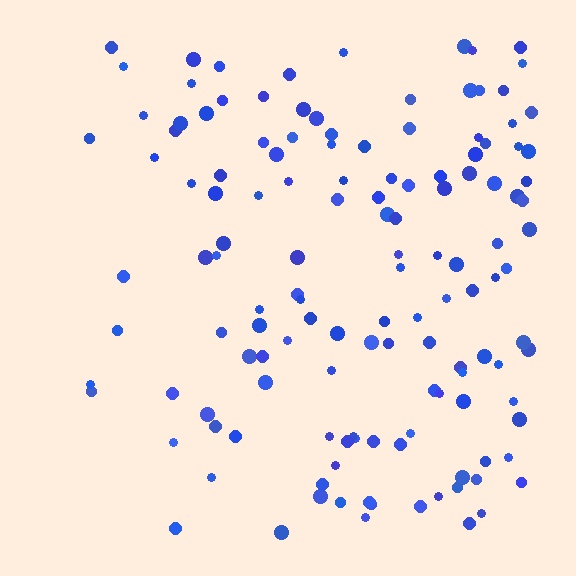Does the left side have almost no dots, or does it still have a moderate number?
Still a moderate number, just noticeably fewer than the right.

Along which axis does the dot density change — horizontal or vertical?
Horizontal.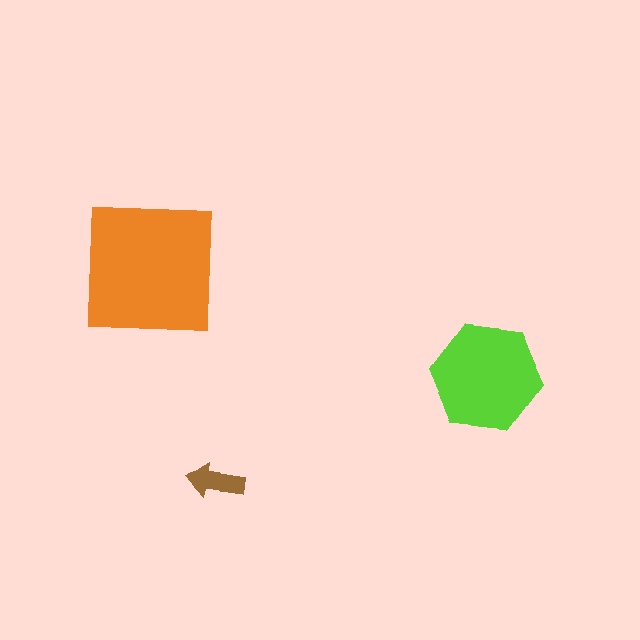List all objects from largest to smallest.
The orange square, the lime hexagon, the brown arrow.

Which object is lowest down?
The brown arrow is bottommost.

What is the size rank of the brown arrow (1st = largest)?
3rd.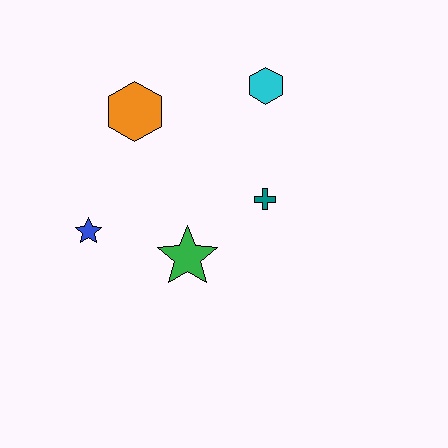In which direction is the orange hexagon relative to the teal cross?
The orange hexagon is to the left of the teal cross.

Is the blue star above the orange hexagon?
No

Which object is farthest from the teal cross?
The blue star is farthest from the teal cross.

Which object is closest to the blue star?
The green star is closest to the blue star.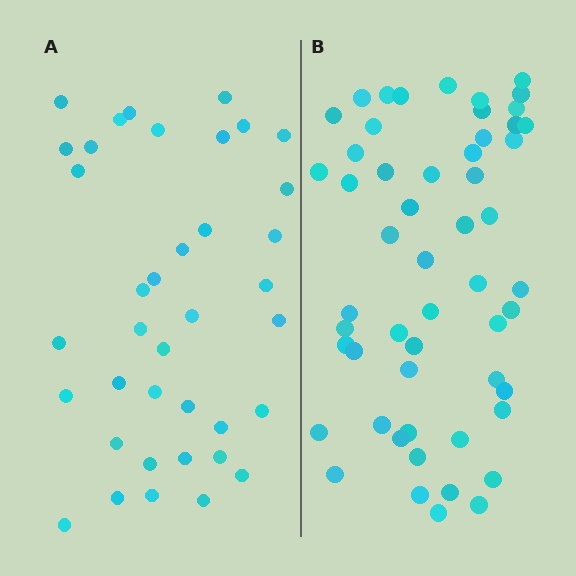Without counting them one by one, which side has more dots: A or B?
Region B (the right region) has more dots.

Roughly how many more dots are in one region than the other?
Region B has approximately 15 more dots than region A.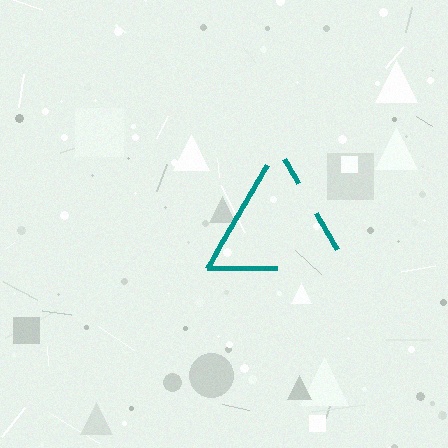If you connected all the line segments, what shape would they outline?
They would outline a triangle.